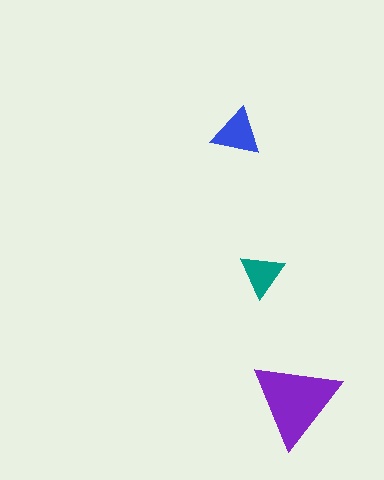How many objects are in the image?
There are 3 objects in the image.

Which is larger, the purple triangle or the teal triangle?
The purple one.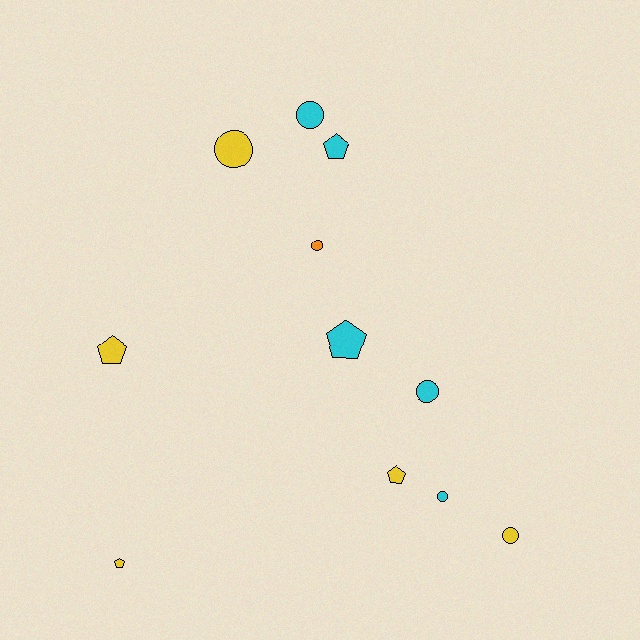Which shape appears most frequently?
Circle, with 6 objects.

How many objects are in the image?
There are 11 objects.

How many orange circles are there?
There is 1 orange circle.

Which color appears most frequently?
Cyan, with 5 objects.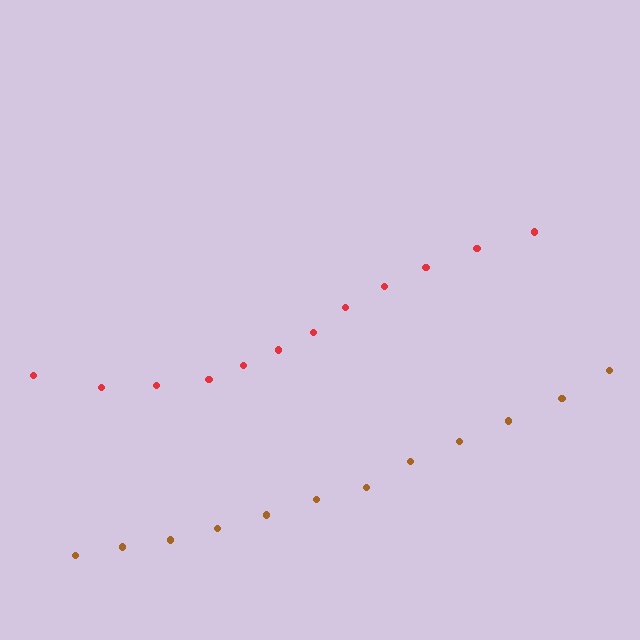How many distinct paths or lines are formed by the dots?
There are 2 distinct paths.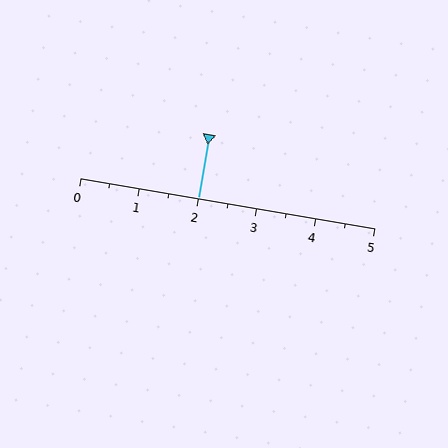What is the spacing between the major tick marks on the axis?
The major ticks are spaced 1 apart.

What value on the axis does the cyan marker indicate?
The marker indicates approximately 2.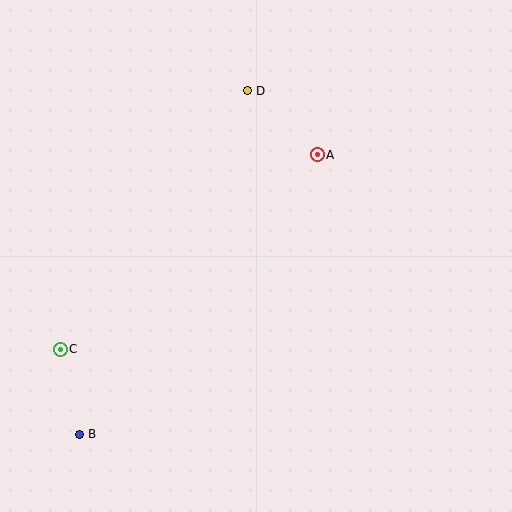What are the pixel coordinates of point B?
Point B is at (79, 434).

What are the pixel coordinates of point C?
Point C is at (60, 349).